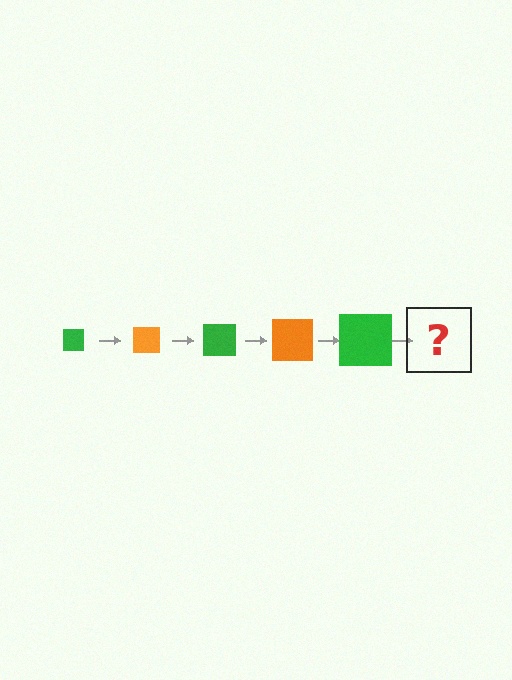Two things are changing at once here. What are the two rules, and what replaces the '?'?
The two rules are that the square grows larger each step and the color cycles through green and orange. The '?' should be an orange square, larger than the previous one.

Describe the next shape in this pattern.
It should be an orange square, larger than the previous one.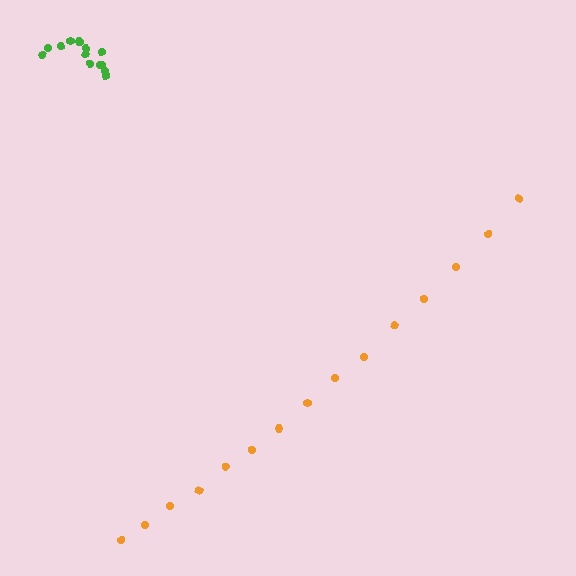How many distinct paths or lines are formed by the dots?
There are 2 distinct paths.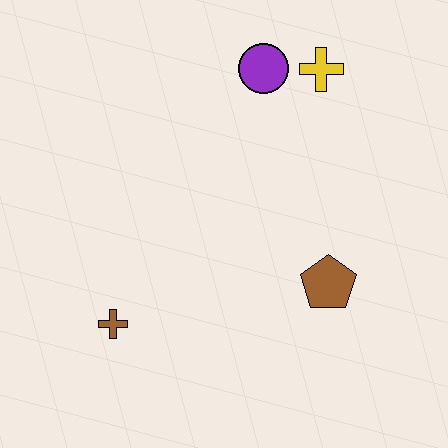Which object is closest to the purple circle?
The yellow cross is closest to the purple circle.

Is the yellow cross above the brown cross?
Yes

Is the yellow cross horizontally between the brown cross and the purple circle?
No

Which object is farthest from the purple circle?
The brown cross is farthest from the purple circle.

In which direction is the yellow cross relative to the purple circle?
The yellow cross is to the right of the purple circle.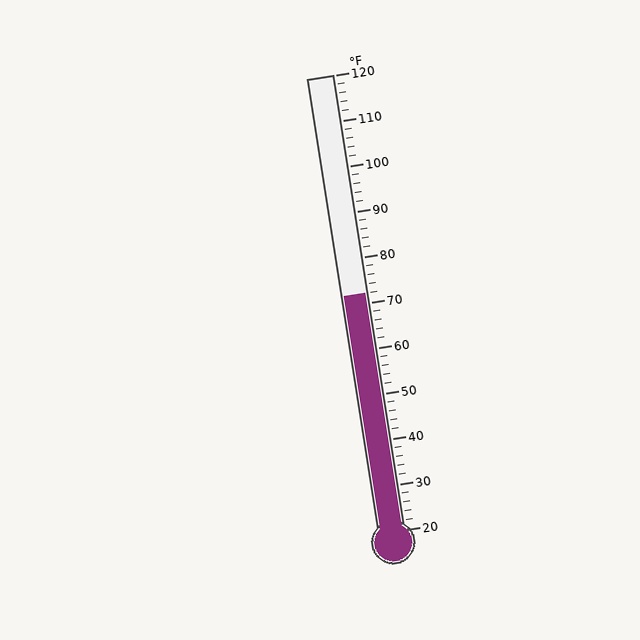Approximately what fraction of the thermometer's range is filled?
The thermometer is filled to approximately 50% of its range.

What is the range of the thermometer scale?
The thermometer scale ranges from 20°F to 120°F.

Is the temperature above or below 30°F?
The temperature is above 30°F.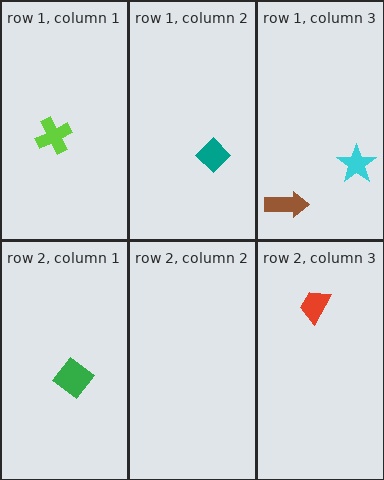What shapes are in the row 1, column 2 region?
The teal diamond.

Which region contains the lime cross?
The row 1, column 1 region.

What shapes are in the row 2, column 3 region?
The red trapezoid.